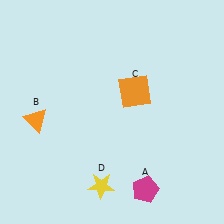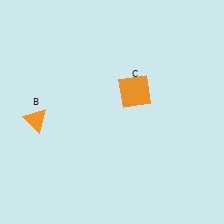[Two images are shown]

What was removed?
The magenta pentagon (A), the yellow star (D) were removed in Image 2.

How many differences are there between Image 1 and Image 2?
There are 2 differences between the two images.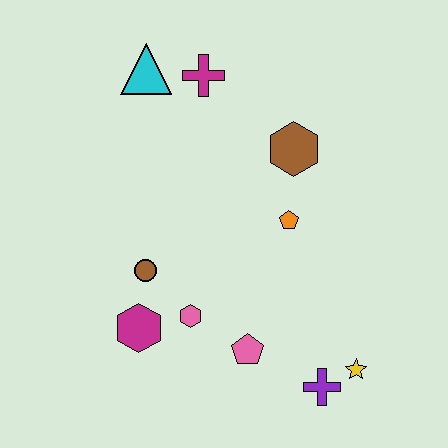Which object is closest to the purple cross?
The yellow star is closest to the purple cross.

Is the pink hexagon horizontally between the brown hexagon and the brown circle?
Yes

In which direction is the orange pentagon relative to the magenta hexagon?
The orange pentagon is to the right of the magenta hexagon.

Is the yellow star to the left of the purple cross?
No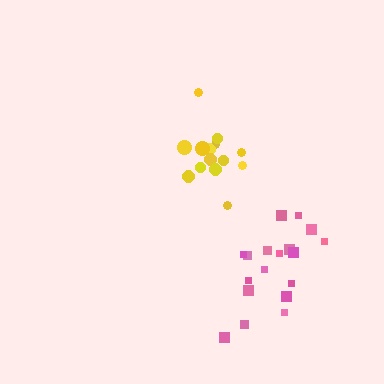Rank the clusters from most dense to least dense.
yellow, pink.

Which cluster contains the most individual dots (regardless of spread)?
Pink (18).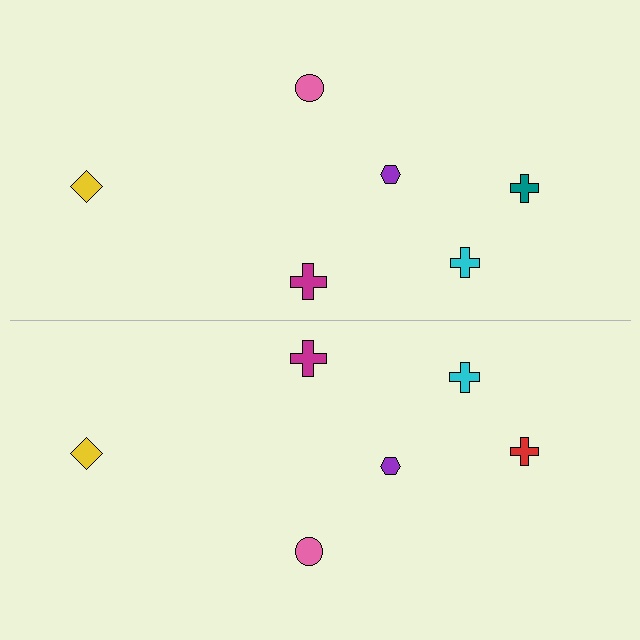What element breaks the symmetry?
The red cross on the bottom side breaks the symmetry — its mirror counterpart is teal.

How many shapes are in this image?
There are 12 shapes in this image.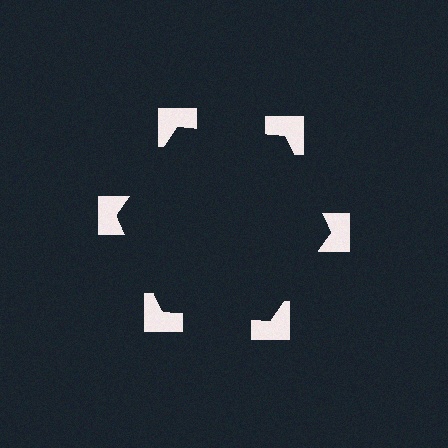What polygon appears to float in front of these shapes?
An illusory hexagon — its edges are inferred from the aligned wedge cuts in the notched squares, not physically drawn.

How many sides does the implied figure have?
6 sides.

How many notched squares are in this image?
There are 6 — one at each vertex of the illusory hexagon.